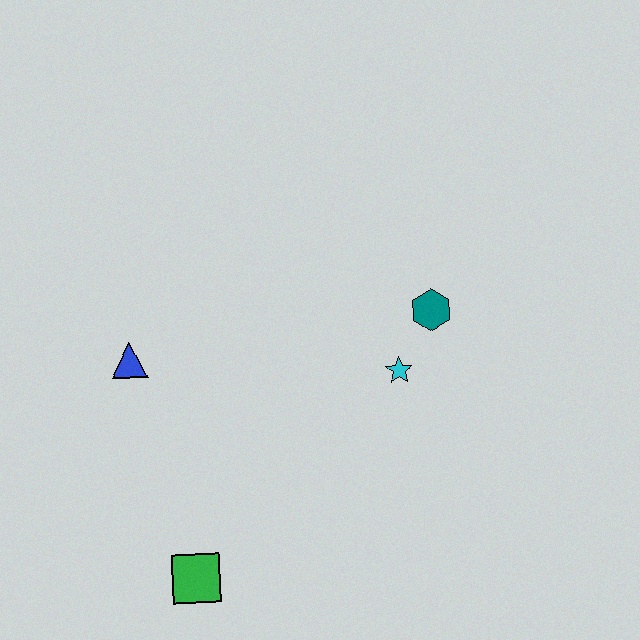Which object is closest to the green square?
The blue triangle is closest to the green square.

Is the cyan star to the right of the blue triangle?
Yes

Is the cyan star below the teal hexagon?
Yes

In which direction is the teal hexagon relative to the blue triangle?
The teal hexagon is to the right of the blue triangle.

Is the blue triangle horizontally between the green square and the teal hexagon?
No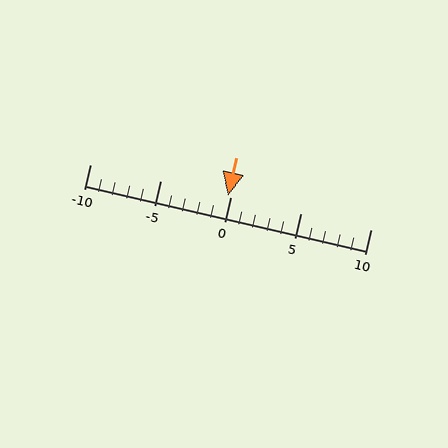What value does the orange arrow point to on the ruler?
The orange arrow points to approximately 0.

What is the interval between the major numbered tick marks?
The major tick marks are spaced 5 units apart.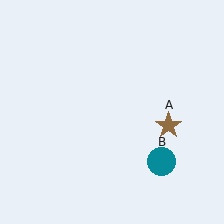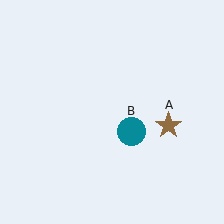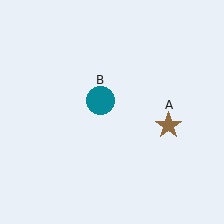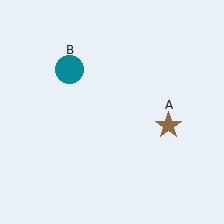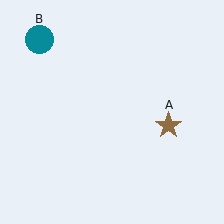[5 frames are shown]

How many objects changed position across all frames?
1 object changed position: teal circle (object B).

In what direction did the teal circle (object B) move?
The teal circle (object B) moved up and to the left.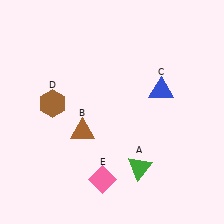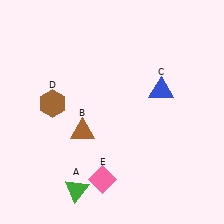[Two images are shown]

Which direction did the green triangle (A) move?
The green triangle (A) moved left.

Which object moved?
The green triangle (A) moved left.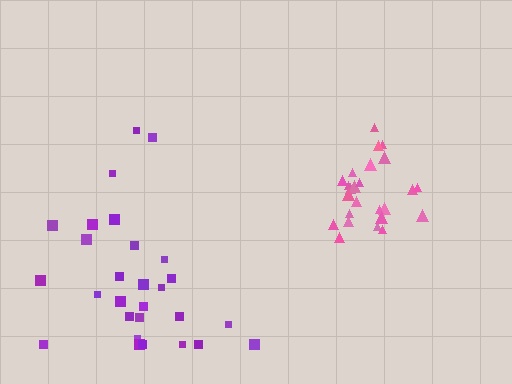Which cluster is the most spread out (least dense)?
Purple.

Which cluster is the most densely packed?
Pink.